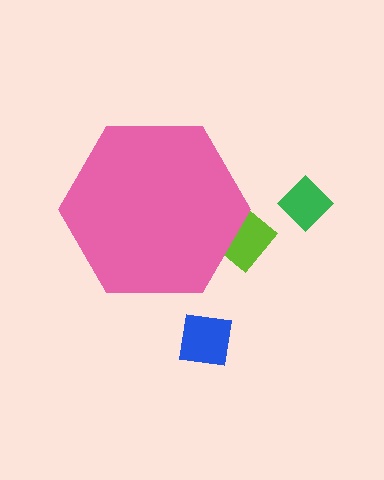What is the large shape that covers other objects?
A pink hexagon.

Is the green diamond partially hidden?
No, the green diamond is fully visible.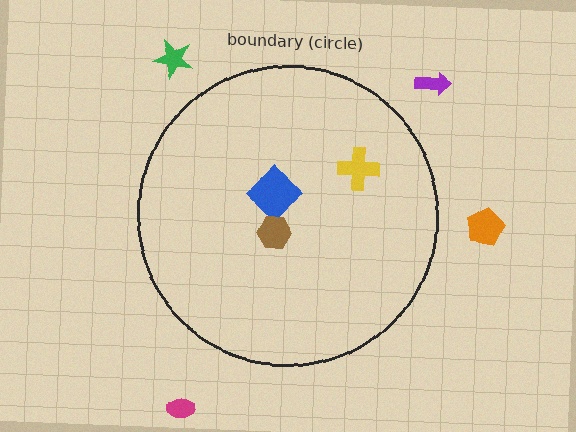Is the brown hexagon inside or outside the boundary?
Inside.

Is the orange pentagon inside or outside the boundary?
Outside.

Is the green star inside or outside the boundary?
Outside.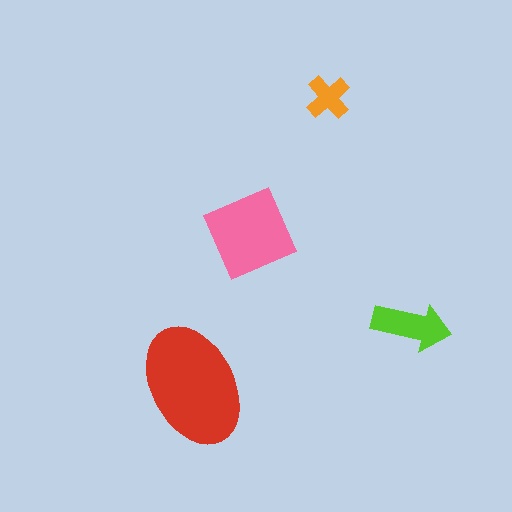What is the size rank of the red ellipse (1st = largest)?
1st.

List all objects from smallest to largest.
The orange cross, the lime arrow, the pink square, the red ellipse.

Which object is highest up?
The orange cross is topmost.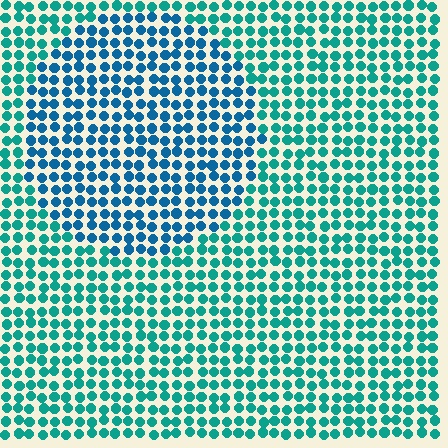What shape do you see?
I see a circle.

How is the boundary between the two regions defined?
The boundary is defined purely by a slight shift in hue (about 31 degrees). Spacing, size, and orientation are identical on both sides.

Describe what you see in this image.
The image is filled with small teal elements in a uniform arrangement. A circle-shaped region is visible where the elements are tinted to a slightly different hue, forming a subtle color boundary.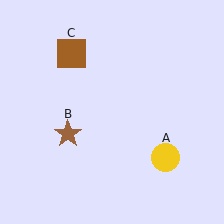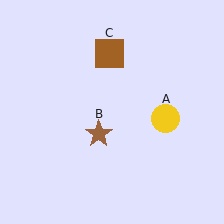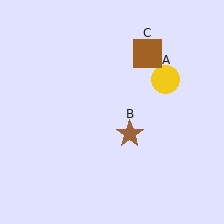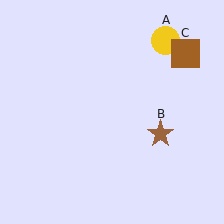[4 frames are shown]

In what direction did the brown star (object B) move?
The brown star (object B) moved right.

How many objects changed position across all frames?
3 objects changed position: yellow circle (object A), brown star (object B), brown square (object C).